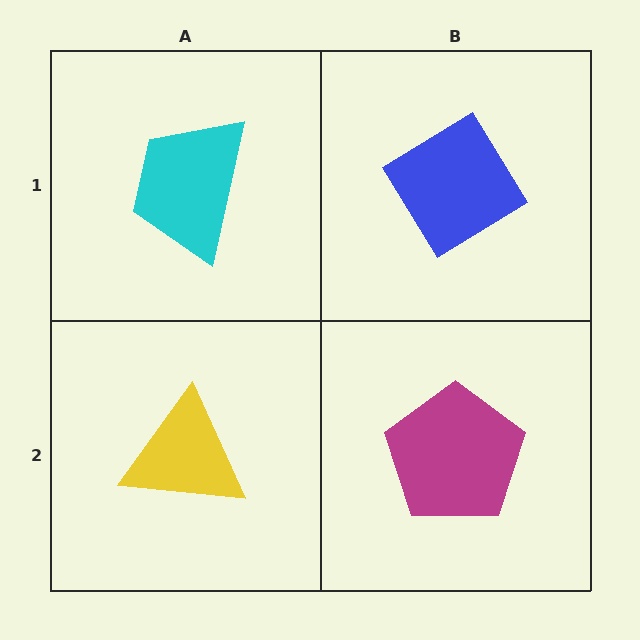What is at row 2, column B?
A magenta pentagon.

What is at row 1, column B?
A blue diamond.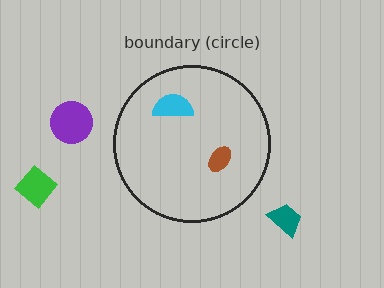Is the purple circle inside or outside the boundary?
Outside.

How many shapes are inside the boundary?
2 inside, 3 outside.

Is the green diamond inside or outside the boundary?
Outside.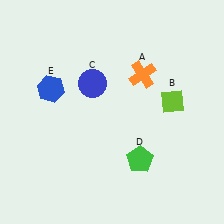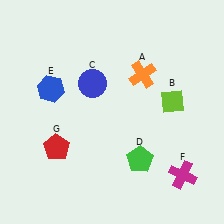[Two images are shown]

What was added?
A magenta cross (F), a red pentagon (G) were added in Image 2.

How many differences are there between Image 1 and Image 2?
There are 2 differences between the two images.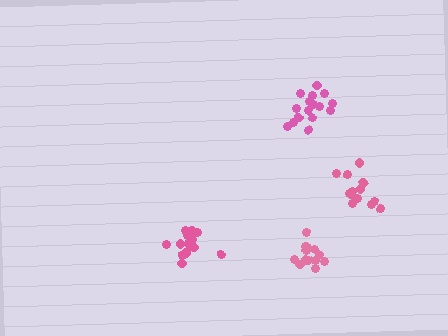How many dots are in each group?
Group 1: 13 dots, Group 2: 16 dots, Group 3: 13 dots, Group 4: 16 dots (58 total).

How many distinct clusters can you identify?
There are 4 distinct clusters.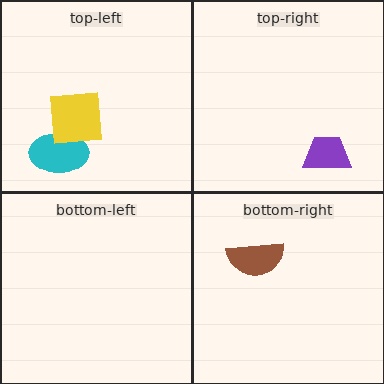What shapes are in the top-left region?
The cyan ellipse, the yellow square.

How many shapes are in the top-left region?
2.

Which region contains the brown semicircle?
The bottom-right region.